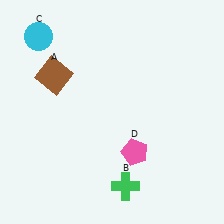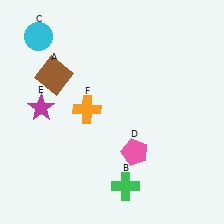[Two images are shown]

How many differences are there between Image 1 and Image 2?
There are 2 differences between the two images.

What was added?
A magenta star (E), an orange cross (F) were added in Image 2.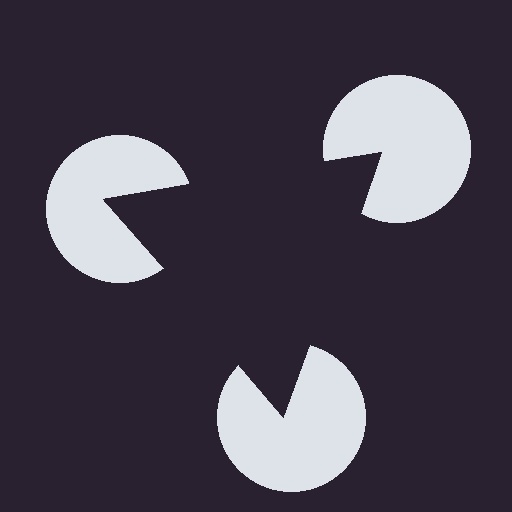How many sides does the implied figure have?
3 sides.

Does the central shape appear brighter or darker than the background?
It typically appears slightly darker than the background, even though no actual brightness change is drawn.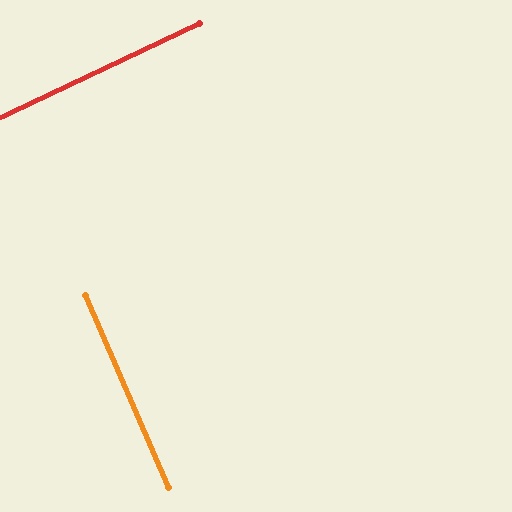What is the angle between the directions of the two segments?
Approximately 88 degrees.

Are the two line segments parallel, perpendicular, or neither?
Perpendicular — they meet at approximately 88°.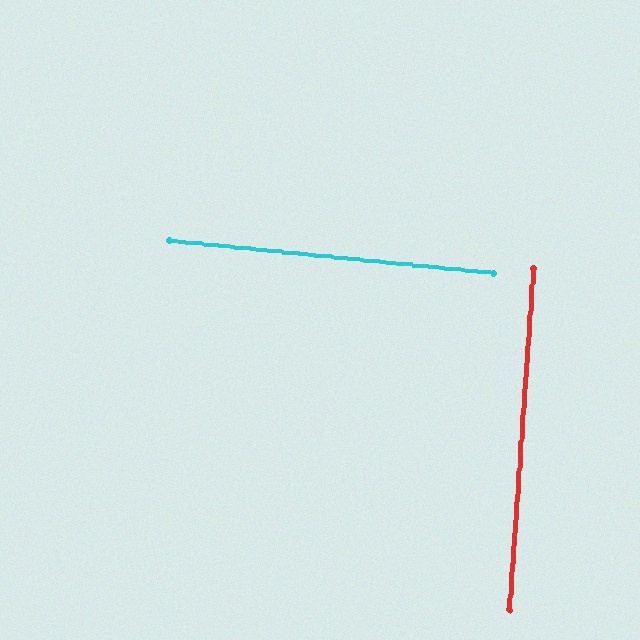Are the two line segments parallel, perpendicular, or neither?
Perpendicular — they meet at approximately 88°.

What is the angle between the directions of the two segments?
Approximately 88 degrees.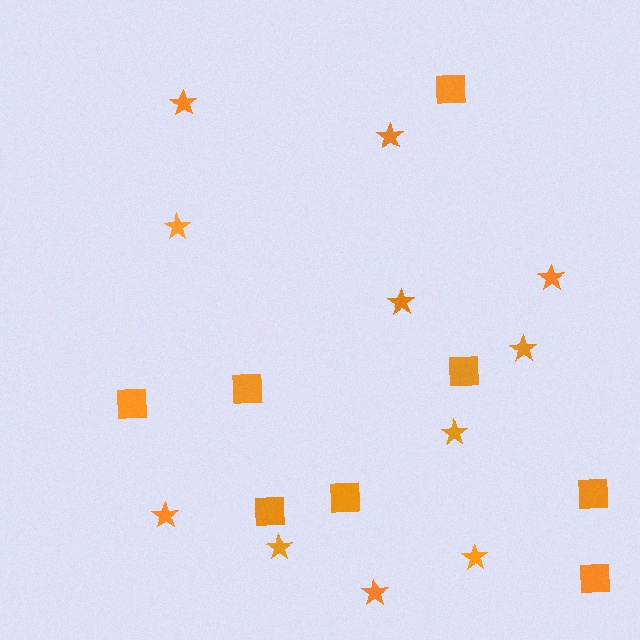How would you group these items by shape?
There are 2 groups: one group of squares (8) and one group of stars (11).